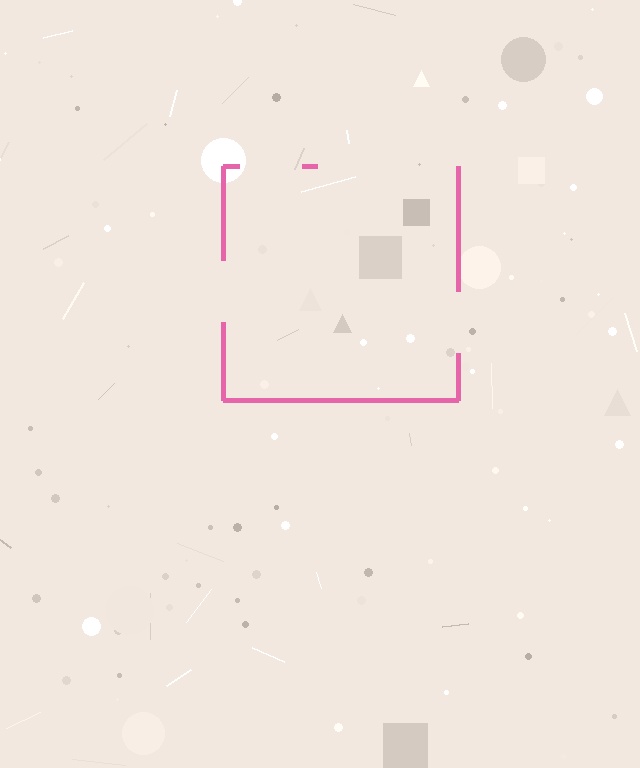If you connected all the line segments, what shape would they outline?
They would outline a square.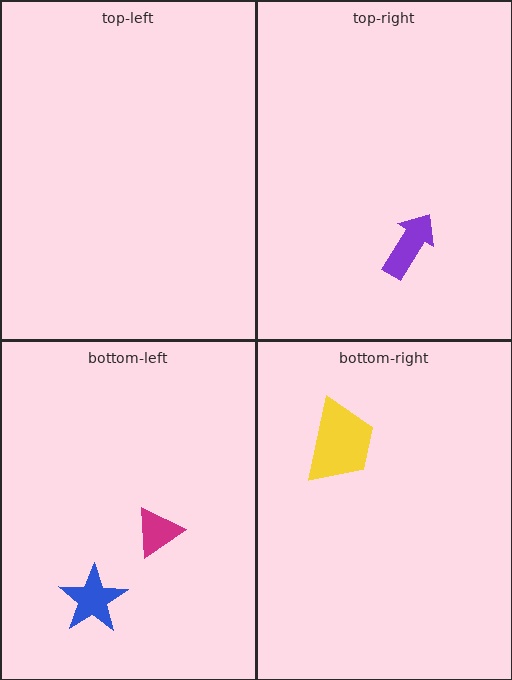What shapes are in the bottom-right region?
The yellow trapezoid.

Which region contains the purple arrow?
The top-right region.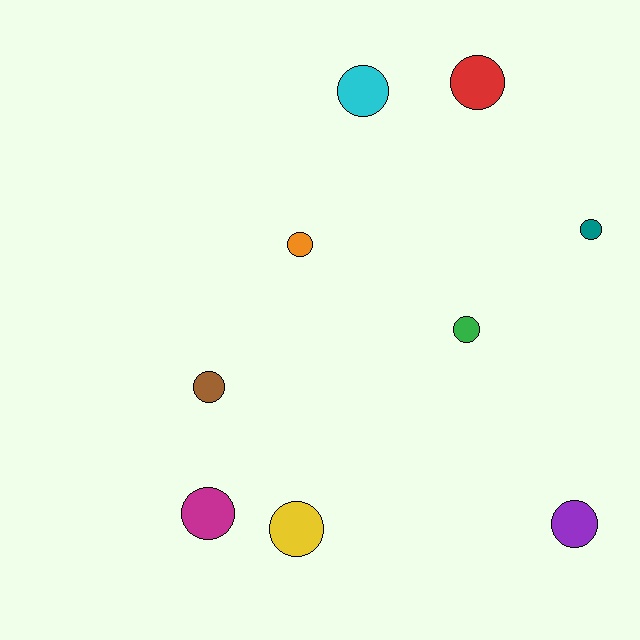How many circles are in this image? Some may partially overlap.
There are 9 circles.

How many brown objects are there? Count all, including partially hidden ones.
There is 1 brown object.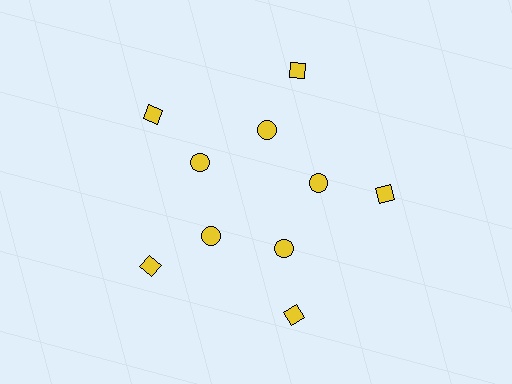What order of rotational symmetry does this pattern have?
This pattern has 5-fold rotational symmetry.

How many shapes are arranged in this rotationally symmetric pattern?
There are 10 shapes, arranged in 5 groups of 2.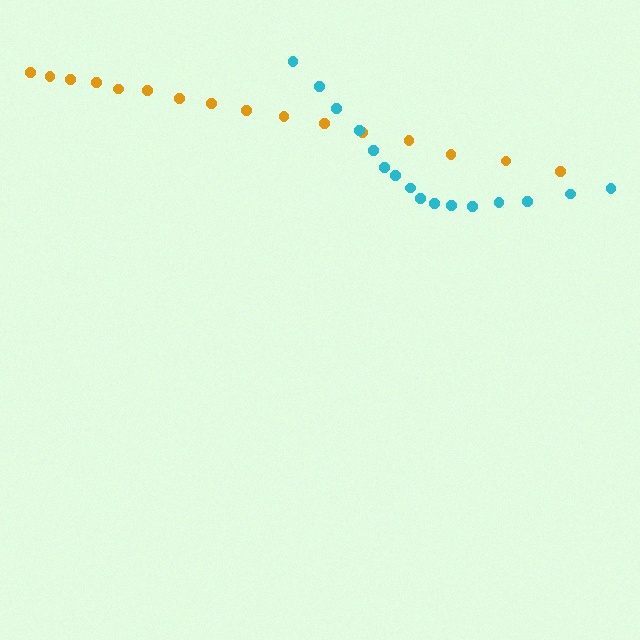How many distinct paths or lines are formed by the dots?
There are 2 distinct paths.